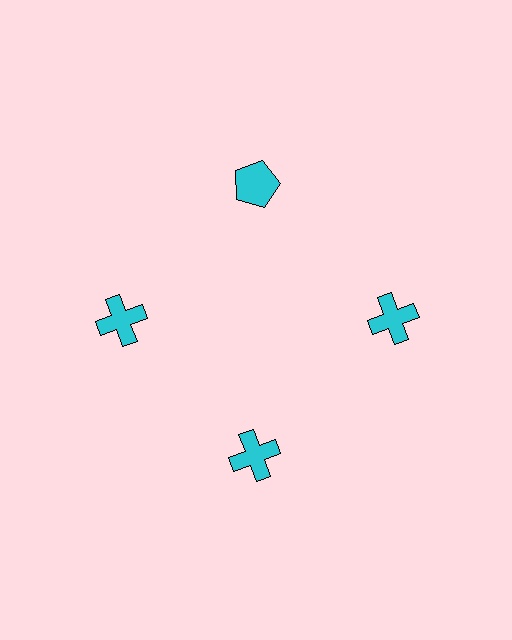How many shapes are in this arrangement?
There are 4 shapes arranged in a ring pattern.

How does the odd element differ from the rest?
It has a different shape: pentagon instead of cross.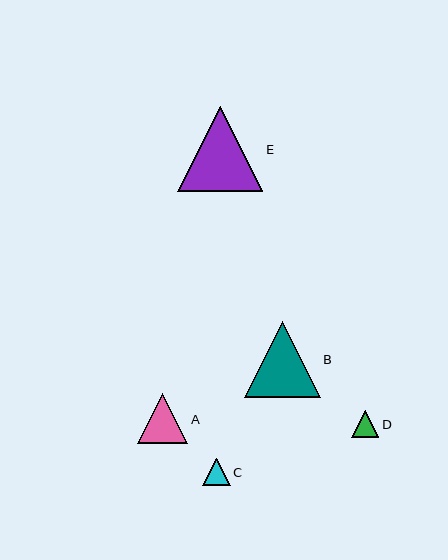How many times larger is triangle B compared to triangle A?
Triangle B is approximately 1.5 times the size of triangle A.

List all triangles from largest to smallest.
From largest to smallest: E, B, A, C, D.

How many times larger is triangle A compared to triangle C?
Triangle A is approximately 1.8 times the size of triangle C.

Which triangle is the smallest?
Triangle D is the smallest with a size of approximately 27 pixels.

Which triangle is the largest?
Triangle E is the largest with a size of approximately 85 pixels.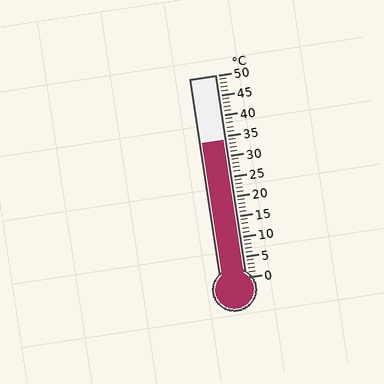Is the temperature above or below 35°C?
The temperature is below 35°C.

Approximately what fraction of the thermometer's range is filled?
The thermometer is filled to approximately 70% of its range.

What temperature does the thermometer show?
The thermometer shows approximately 34°C.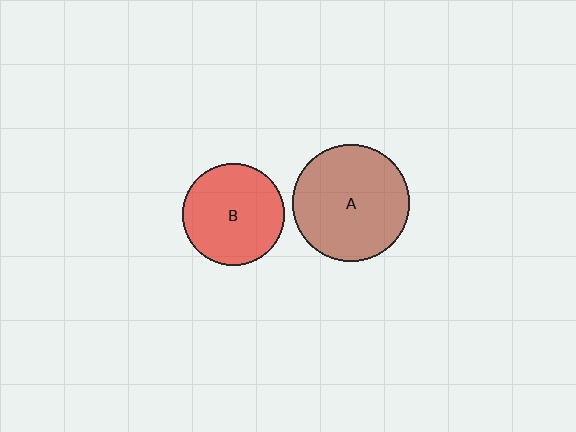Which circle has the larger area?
Circle A (brown).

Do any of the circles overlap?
No, none of the circles overlap.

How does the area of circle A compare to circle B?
Approximately 1.3 times.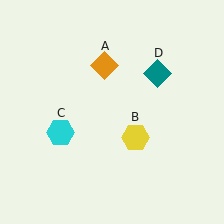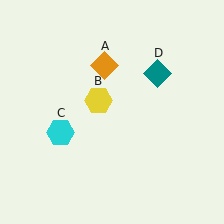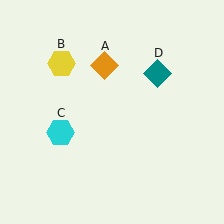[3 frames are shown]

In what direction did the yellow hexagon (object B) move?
The yellow hexagon (object B) moved up and to the left.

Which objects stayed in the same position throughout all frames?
Orange diamond (object A) and cyan hexagon (object C) and teal diamond (object D) remained stationary.